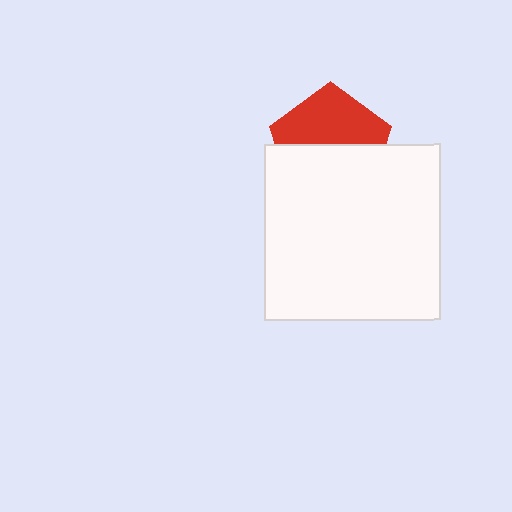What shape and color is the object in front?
The object in front is a white square.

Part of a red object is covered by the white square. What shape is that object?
It is a pentagon.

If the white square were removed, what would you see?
You would see the complete red pentagon.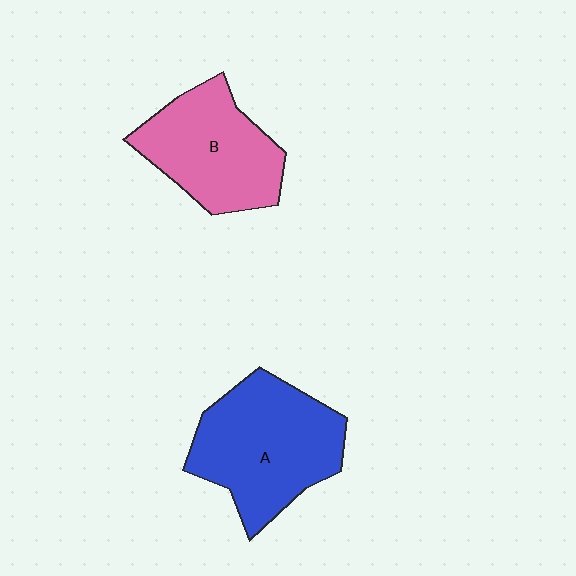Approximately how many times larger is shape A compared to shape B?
Approximately 1.2 times.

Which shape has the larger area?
Shape A (blue).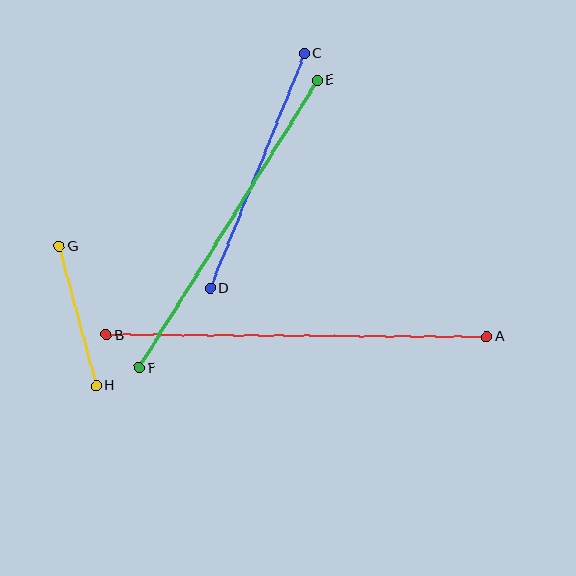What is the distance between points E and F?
The distance is approximately 339 pixels.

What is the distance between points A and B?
The distance is approximately 380 pixels.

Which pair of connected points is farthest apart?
Points A and B are farthest apart.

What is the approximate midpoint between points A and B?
The midpoint is at approximately (296, 336) pixels.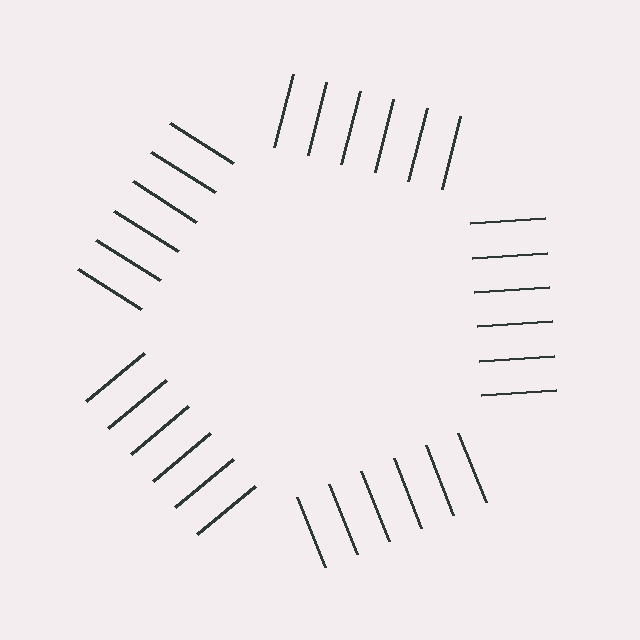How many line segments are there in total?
30 — 6 along each of the 5 edges.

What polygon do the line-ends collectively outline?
An illusory pentagon — the line segments terminate on its edges but no continuous stroke is drawn.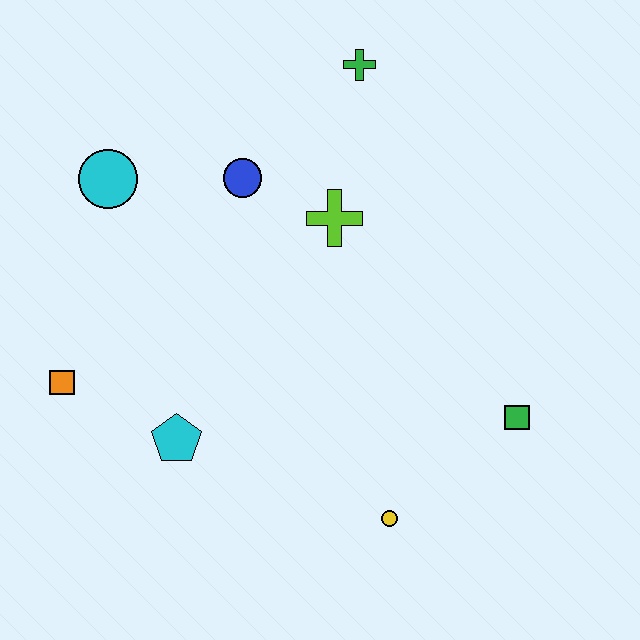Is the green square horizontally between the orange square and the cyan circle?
No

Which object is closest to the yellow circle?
The green square is closest to the yellow circle.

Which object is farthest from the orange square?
The green square is farthest from the orange square.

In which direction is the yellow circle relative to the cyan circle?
The yellow circle is below the cyan circle.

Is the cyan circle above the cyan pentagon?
Yes